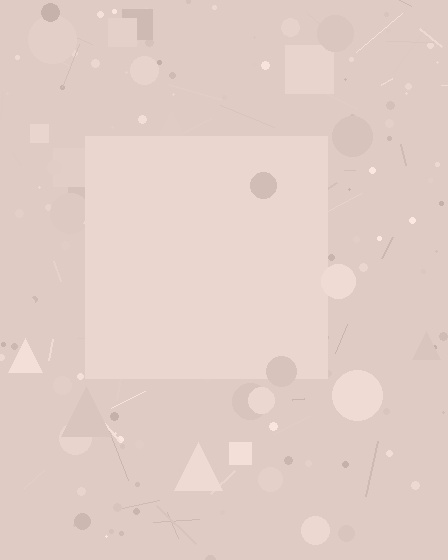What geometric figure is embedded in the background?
A square is embedded in the background.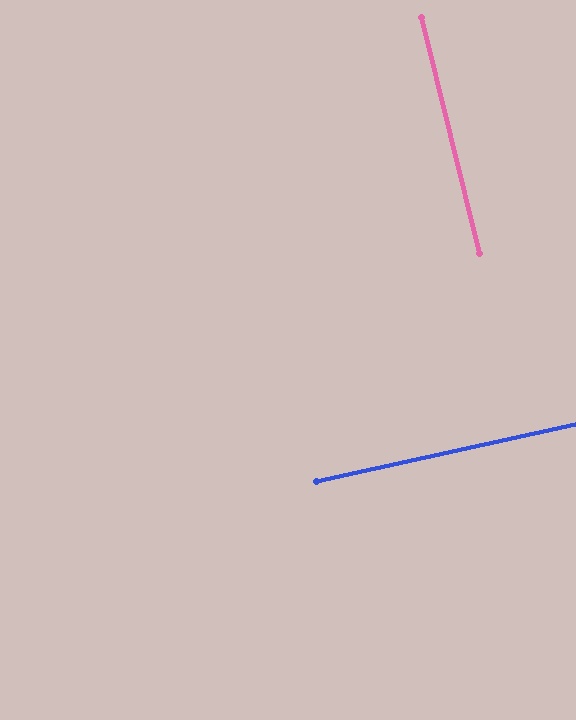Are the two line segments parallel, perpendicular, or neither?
Perpendicular — they meet at approximately 89°.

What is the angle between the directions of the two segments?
Approximately 89 degrees.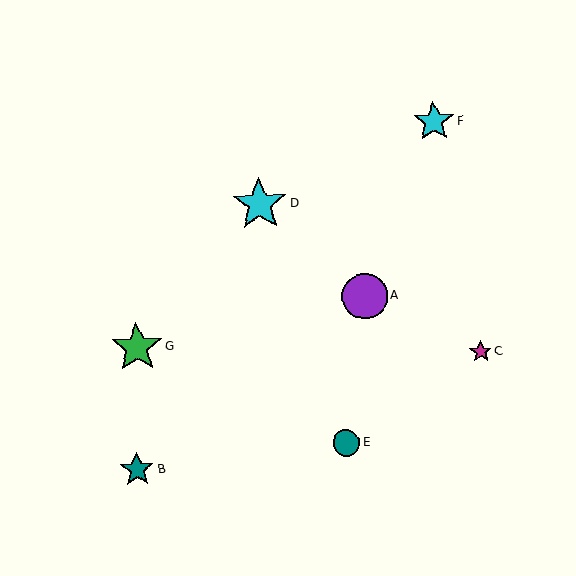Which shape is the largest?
The cyan star (labeled D) is the largest.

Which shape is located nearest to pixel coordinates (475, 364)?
The magenta star (labeled C) at (481, 352) is nearest to that location.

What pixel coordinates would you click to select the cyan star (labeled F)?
Click at (434, 122) to select the cyan star F.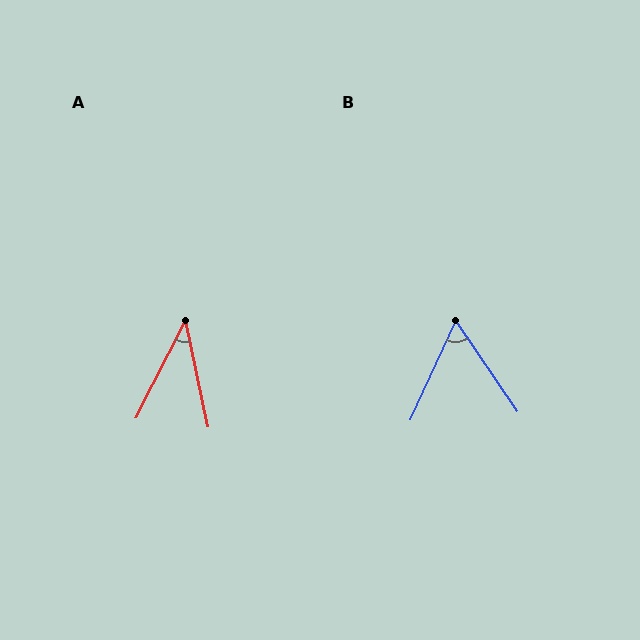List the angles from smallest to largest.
A (39°), B (58°).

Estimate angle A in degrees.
Approximately 39 degrees.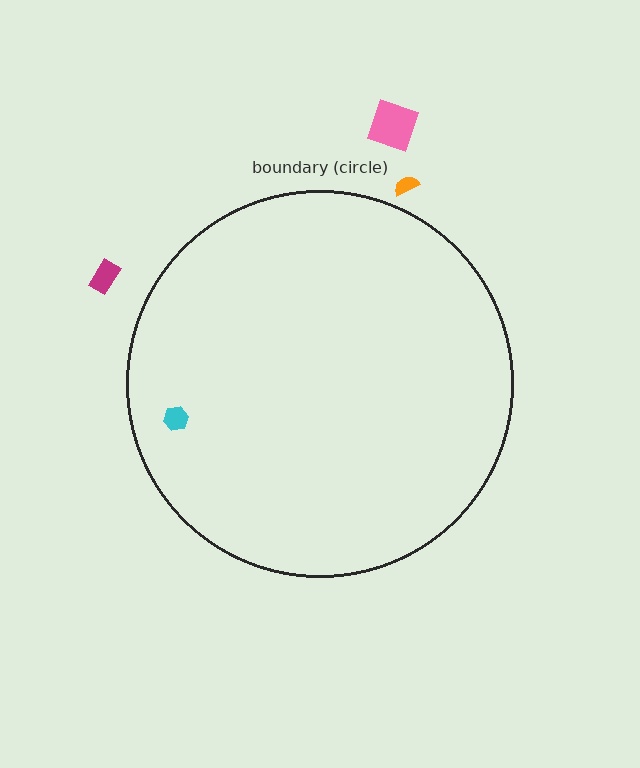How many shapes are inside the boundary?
1 inside, 3 outside.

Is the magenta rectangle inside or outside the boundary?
Outside.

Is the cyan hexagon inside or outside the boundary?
Inside.